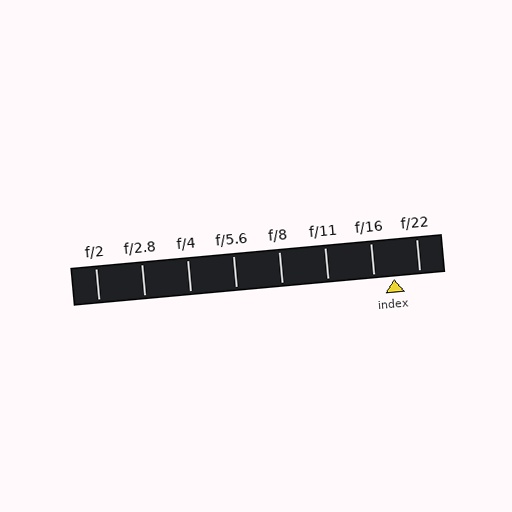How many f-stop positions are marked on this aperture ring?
There are 8 f-stop positions marked.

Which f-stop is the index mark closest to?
The index mark is closest to f/16.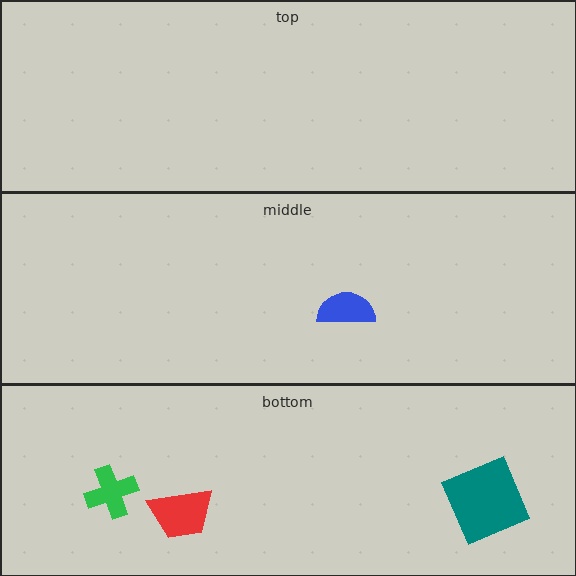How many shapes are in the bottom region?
3.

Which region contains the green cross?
The bottom region.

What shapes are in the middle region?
The blue semicircle.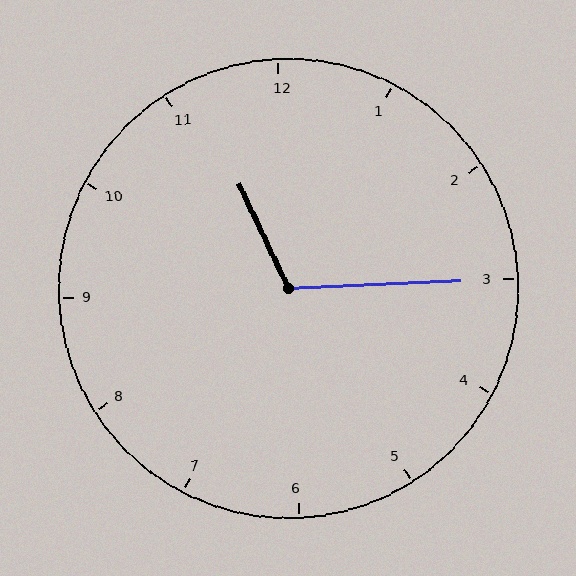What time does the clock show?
11:15.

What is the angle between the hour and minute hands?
Approximately 112 degrees.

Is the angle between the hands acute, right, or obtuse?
It is obtuse.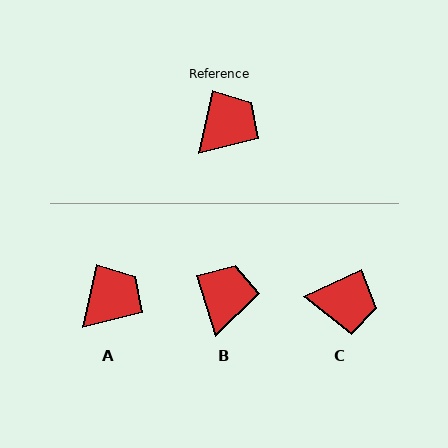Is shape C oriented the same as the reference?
No, it is off by about 53 degrees.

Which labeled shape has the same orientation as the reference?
A.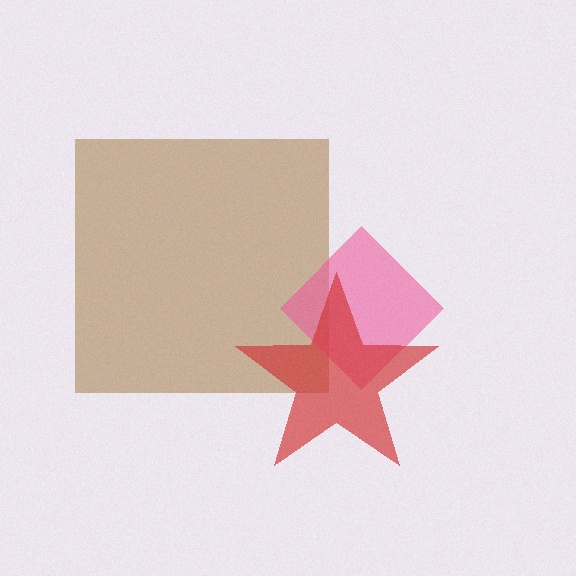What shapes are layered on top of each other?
The layered shapes are: a brown square, a pink diamond, a red star.